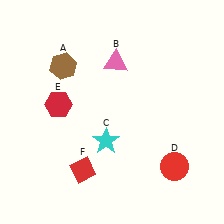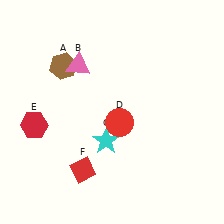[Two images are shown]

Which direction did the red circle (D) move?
The red circle (D) moved left.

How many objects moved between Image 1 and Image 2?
3 objects moved between the two images.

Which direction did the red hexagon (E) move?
The red hexagon (E) moved left.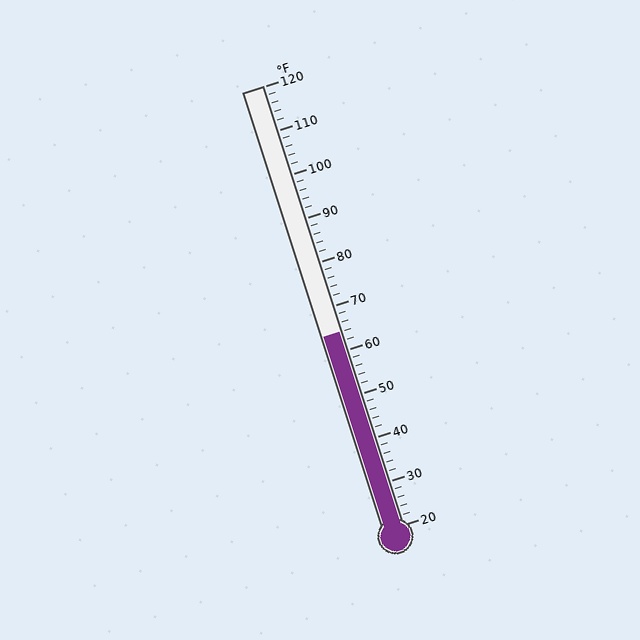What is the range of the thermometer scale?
The thermometer scale ranges from 20°F to 120°F.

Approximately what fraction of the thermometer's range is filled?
The thermometer is filled to approximately 45% of its range.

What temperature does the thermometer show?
The thermometer shows approximately 64°F.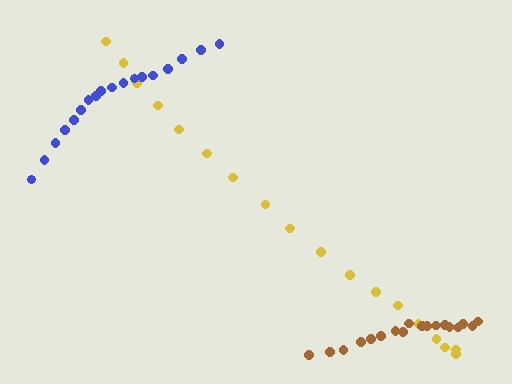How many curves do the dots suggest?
There are 3 distinct paths.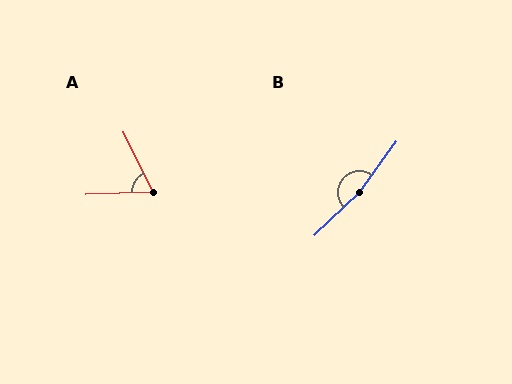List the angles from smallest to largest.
A (66°), B (169°).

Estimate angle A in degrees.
Approximately 66 degrees.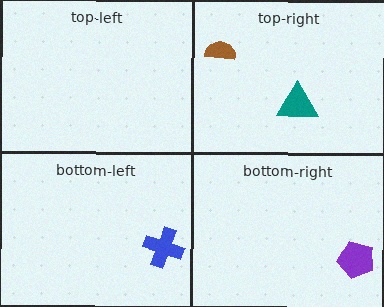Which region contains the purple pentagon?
The bottom-right region.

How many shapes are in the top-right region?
2.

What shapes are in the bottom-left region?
The blue cross.